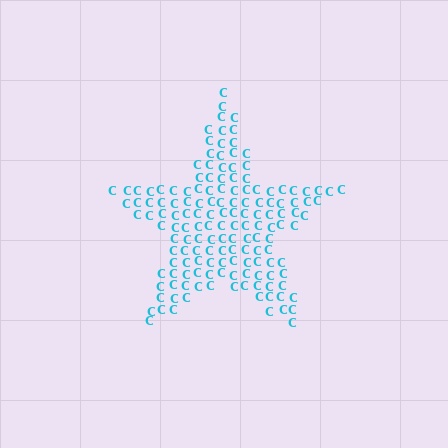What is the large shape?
The large shape is a star.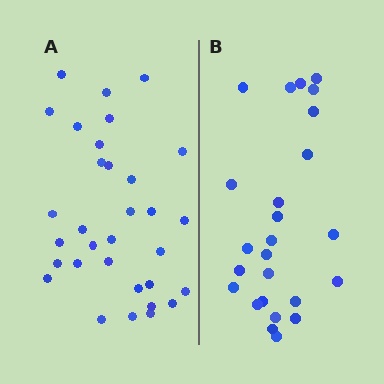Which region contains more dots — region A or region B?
Region A (the left region) has more dots.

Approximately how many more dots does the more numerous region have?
Region A has roughly 8 or so more dots than region B.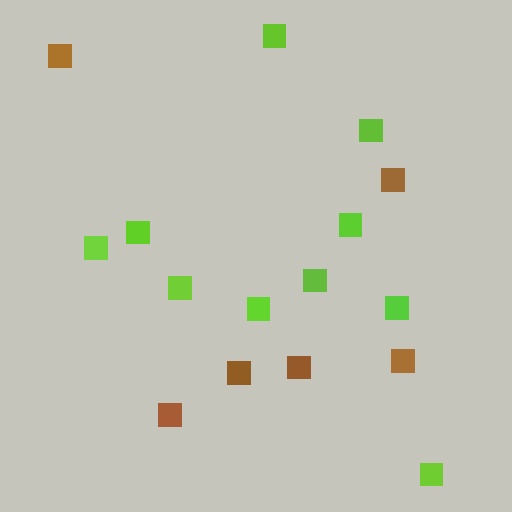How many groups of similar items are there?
There are 2 groups: one group of brown squares (6) and one group of lime squares (10).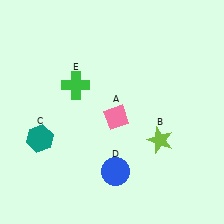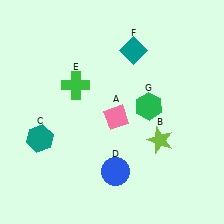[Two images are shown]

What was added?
A teal diamond (F), a green hexagon (G) were added in Image 2.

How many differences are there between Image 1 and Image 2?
There are 2 differences between the two images.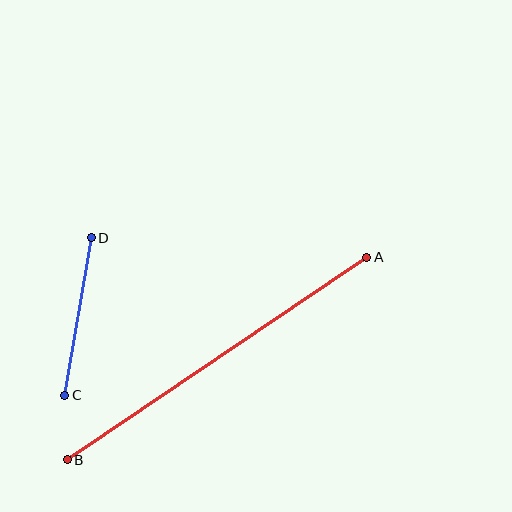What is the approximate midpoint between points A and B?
The midpoint is at approximately (217, 359) pixels.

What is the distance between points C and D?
The distance is approximately 160 pixels.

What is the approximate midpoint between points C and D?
The midpoint is at approximately (78, 317) pixels.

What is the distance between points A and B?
The distance is approximately 362 pixels.